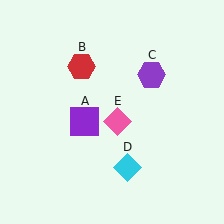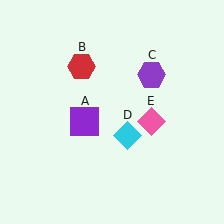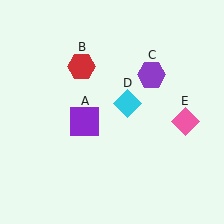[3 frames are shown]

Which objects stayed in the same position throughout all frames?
Purple square (object A) and red hexagon (object B) and purple hexagon (object C) remained stationary.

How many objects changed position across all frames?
2 objects changed position: cyan diamond (object D), pink diamond (object E).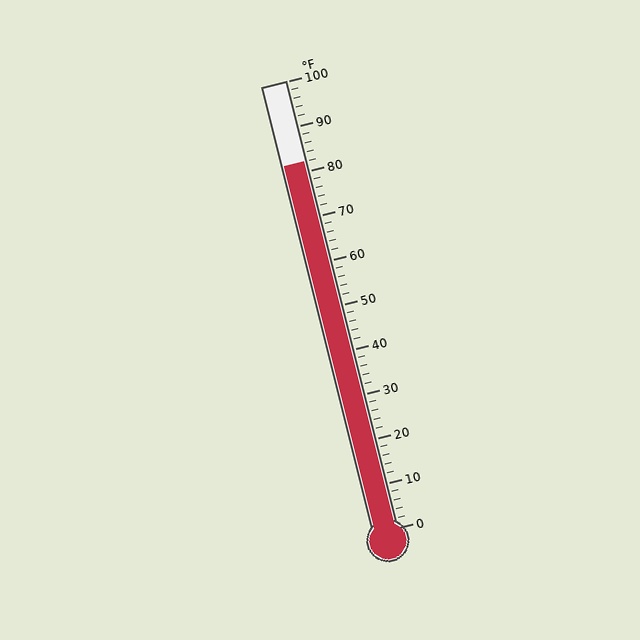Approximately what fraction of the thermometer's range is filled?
The thermometer is filled to approximately 80% of its range.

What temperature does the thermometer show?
The thermometer shows approximately 82°F.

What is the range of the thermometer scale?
The thermometer scale ranges from 0°F to 100°F.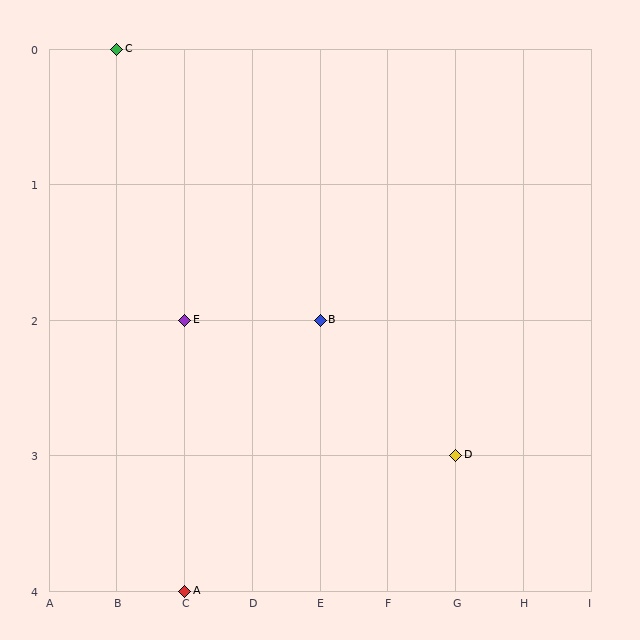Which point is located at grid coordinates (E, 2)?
Point B is at (E, 2).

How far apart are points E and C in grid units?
Points E and C are 1 column and 2 rows apart (about 2.2 grid units diagonally).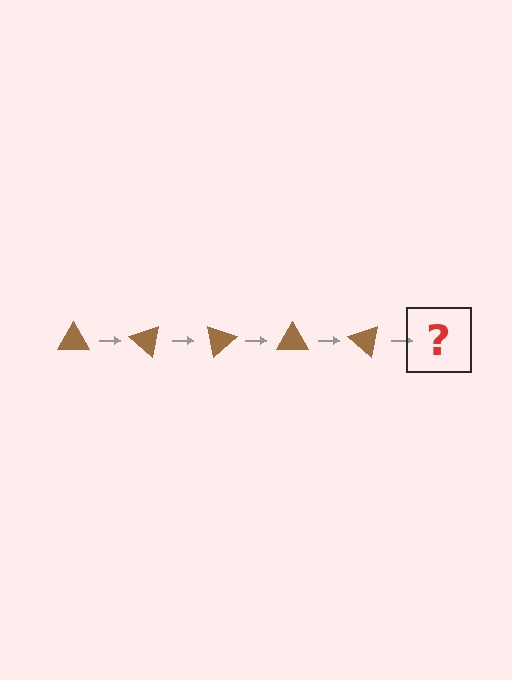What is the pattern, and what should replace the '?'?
The pattern is that the triangle rotates 40 degrees each step. The '?' should be a brown triangle rotated 200 degrees.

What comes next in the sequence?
The next element should be a brown triangle rotated 200 degrees.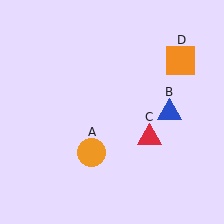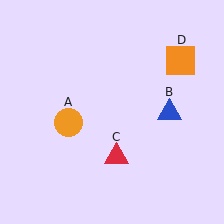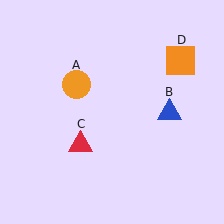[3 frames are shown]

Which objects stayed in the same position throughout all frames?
Blue triangle (object B) and orange square (object D) remained stationary.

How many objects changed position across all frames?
2 objects changed position: orange circle (object A), red triangle (object C).